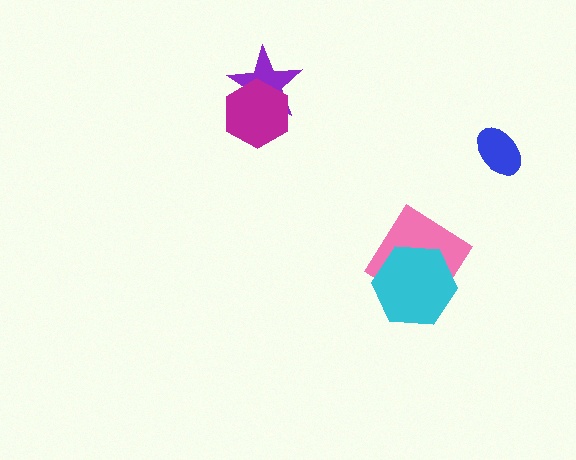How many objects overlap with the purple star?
1 object overlaps with the purple star.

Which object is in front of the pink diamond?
The cyan hexagon is in front of the pink diamond.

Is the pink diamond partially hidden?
Yes, it is partially covered by another shape.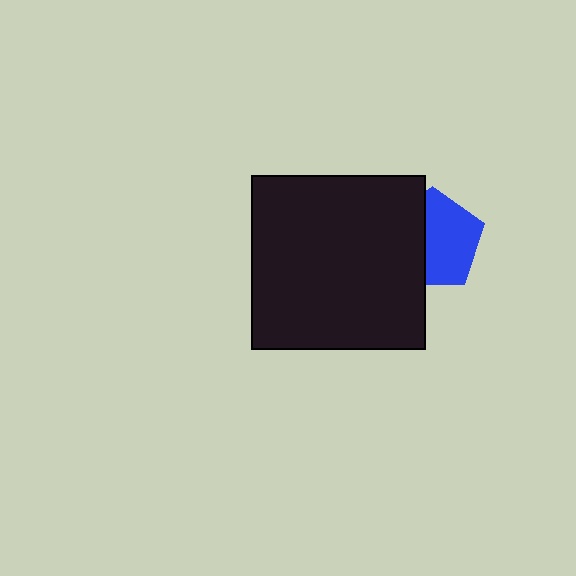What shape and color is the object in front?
The object in front is a black square.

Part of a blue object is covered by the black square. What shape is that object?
It is a pentagon.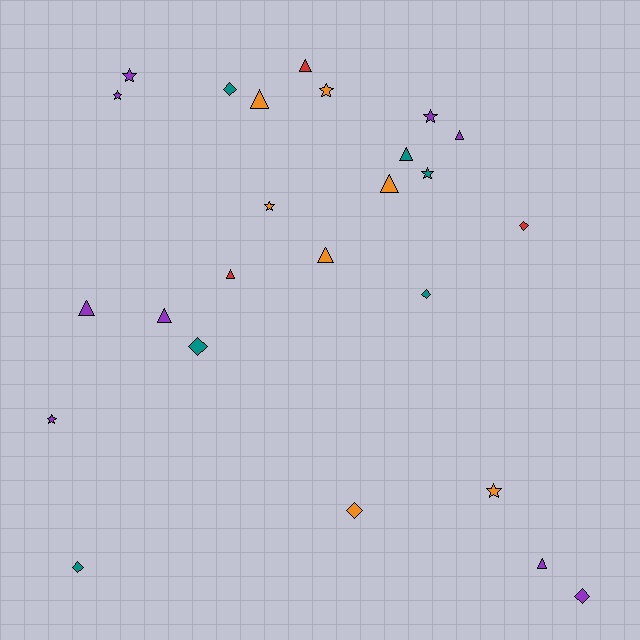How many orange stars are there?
There are 3 orange stars.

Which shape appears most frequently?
Triangle, with 10 objects.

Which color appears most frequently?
Purple, with 9 objects.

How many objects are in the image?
There are 25 objects.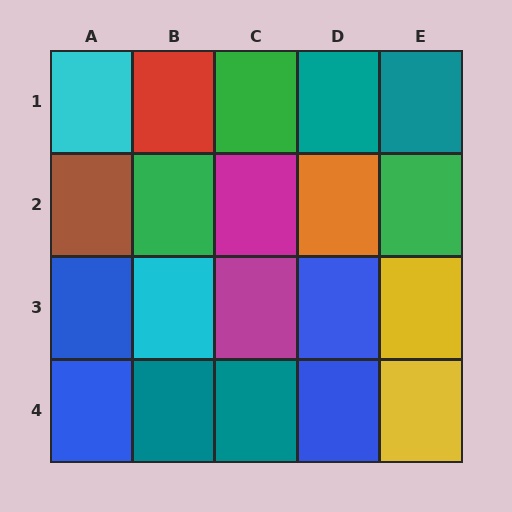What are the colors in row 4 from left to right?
Blue, teal, teal, blue, yellow.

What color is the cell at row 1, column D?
Teal.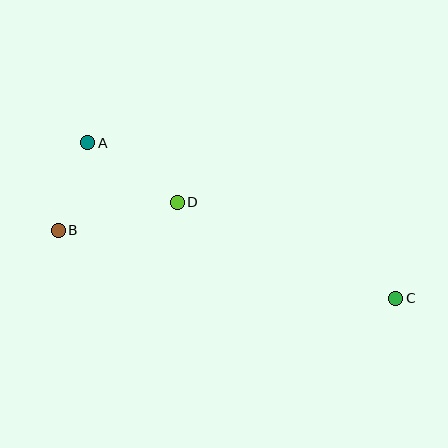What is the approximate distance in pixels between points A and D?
The distance between A and D is approximately 107 pixels.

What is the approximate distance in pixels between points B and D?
The distance between B and D is approximately 122 pixels.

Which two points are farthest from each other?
Points A and C are farthest from each other.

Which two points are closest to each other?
Points A and B are closest to each other.